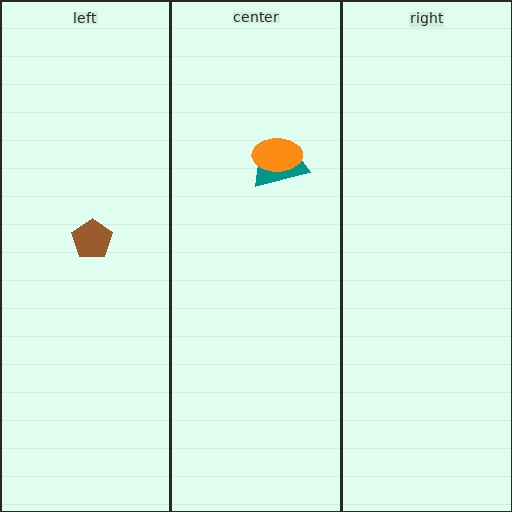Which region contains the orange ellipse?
The center region.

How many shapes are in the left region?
1.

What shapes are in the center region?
The teal trapezoid, the orange ellipse.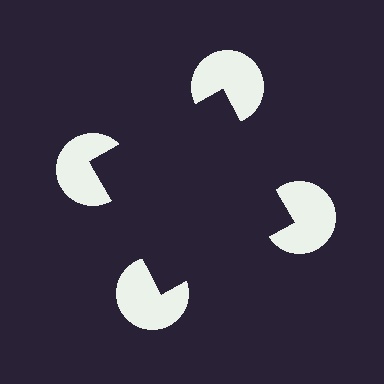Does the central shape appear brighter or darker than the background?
It typically appears slightly darker than the background, even though no actual brightness change is drawn.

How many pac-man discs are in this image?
There are 4 — one at each vertex of the illusory square.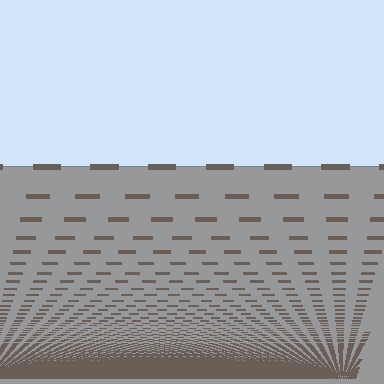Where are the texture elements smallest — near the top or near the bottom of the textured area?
Near the bottom.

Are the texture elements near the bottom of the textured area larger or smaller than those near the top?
Smaller. The gradient is inverted — elements near the bottom are smaller and denser.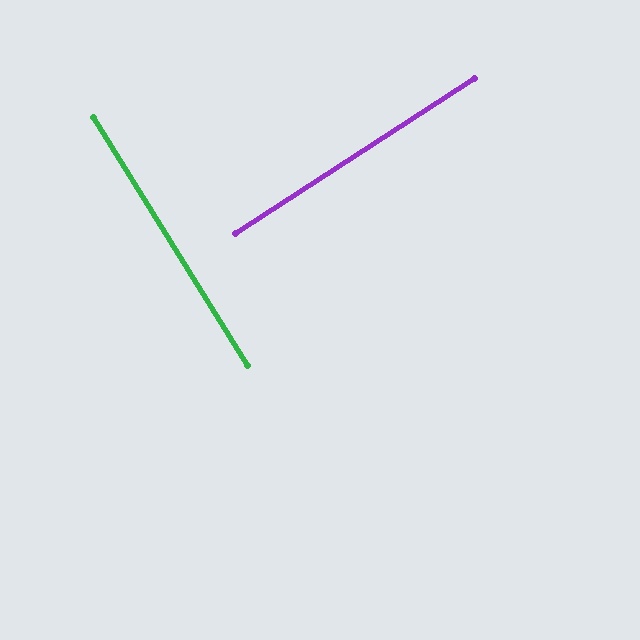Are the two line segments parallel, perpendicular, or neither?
Perpendicular — they meet at approximately 89°.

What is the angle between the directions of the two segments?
Approximately 89 degrees.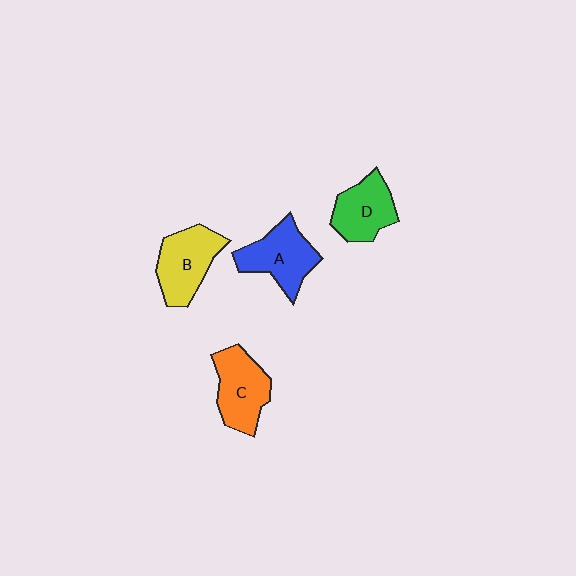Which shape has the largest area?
Shape B (yellow).